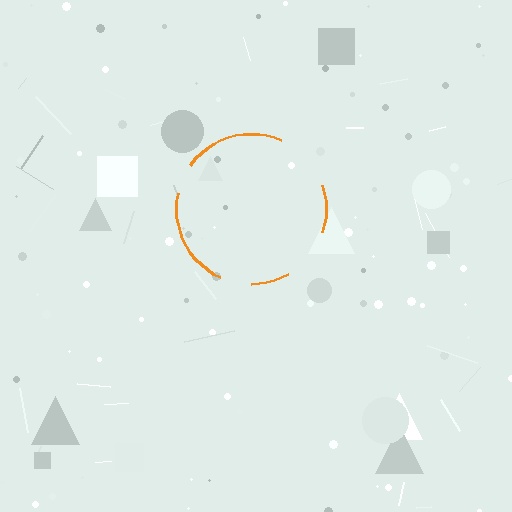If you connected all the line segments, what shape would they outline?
They would outline a circle.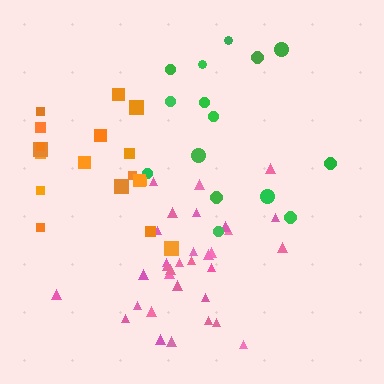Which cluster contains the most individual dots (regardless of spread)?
Pink (32).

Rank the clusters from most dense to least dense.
pink, orange, green.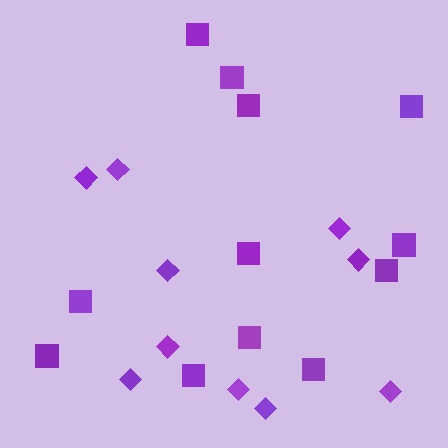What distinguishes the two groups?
There are 2 groups: one group of diamonds (10) and one group of squares (12).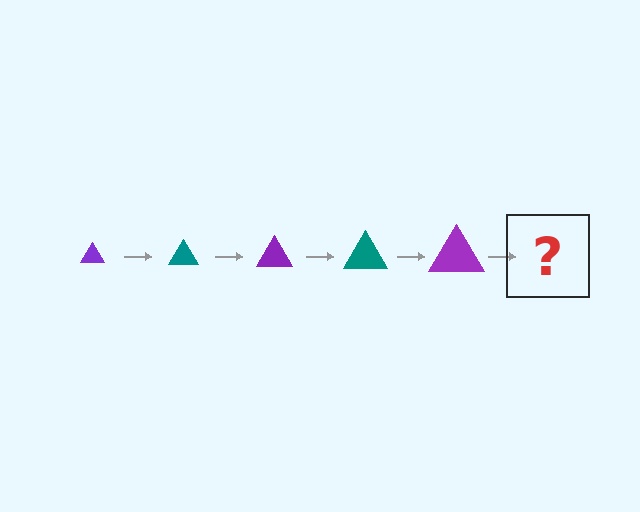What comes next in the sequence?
The next element should be a teal triangle, larger than the previous one.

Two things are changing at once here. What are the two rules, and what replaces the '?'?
The two rules are that the triangle grows larger each step and the color cycles through purple and teal. The '?' should be a teal triangle, larger than the previous one.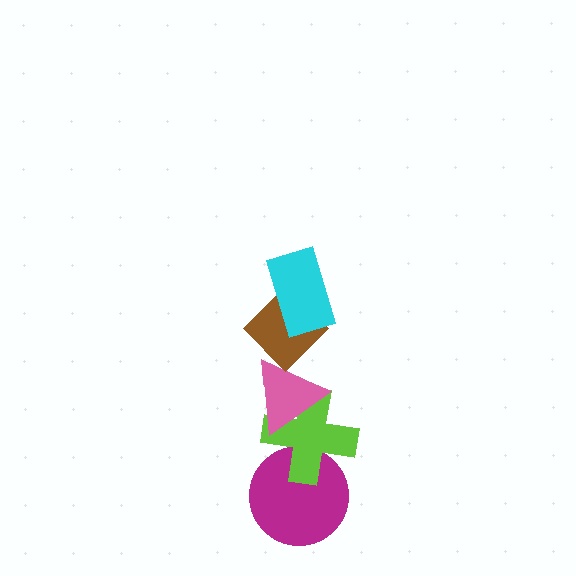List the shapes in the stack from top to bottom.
From top to bottom: the cyan rectangle, the brown diamond, the pink triangle, the lime cross, the magenta circle.